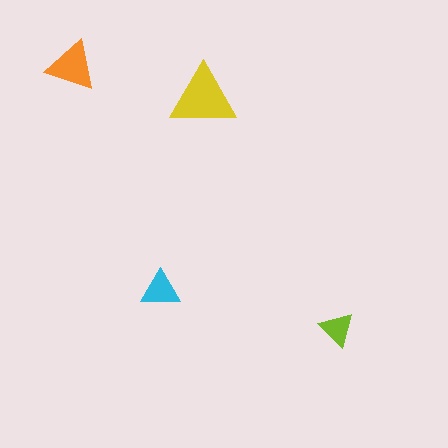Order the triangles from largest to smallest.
the yellow one, the orange one, the cyan one, the lime one.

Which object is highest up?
The orange triangle is topmost.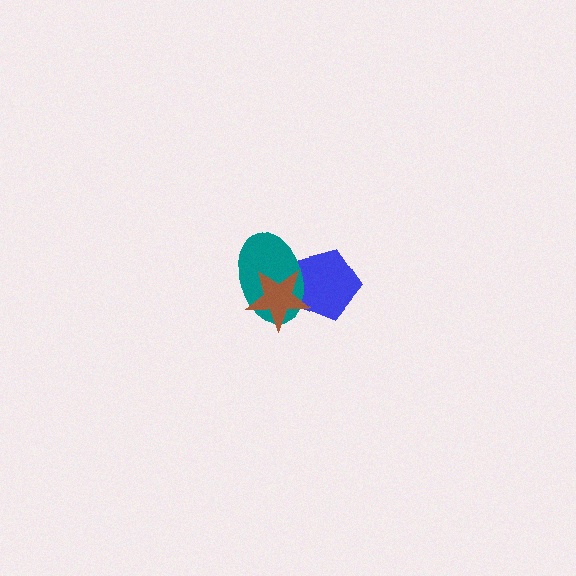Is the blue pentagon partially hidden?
Yes, it is partially covered by another shape.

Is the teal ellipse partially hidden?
Yes, it is partially covered by another shape.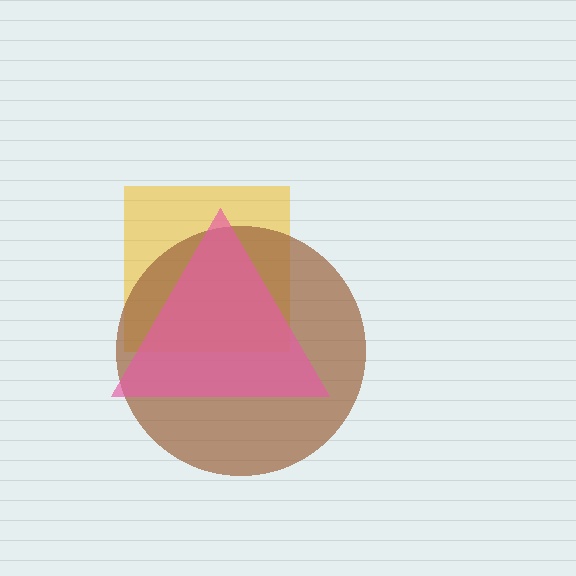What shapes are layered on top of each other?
The layered shapes are: a yellow square, a brown circle, a pink triangle.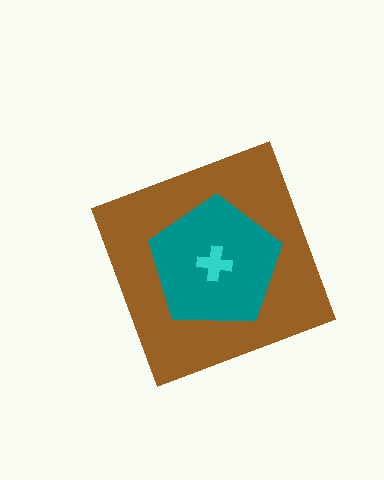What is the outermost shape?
The brown diamond.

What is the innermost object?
The cyan cross.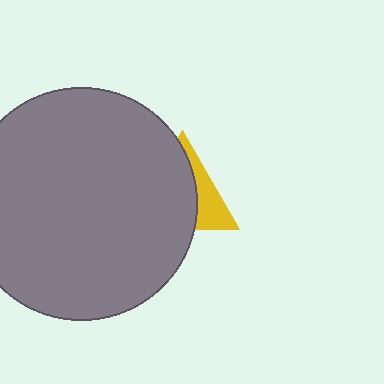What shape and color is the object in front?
The object in front is a gray circle.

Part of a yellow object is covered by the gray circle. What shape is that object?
It is a triangle.